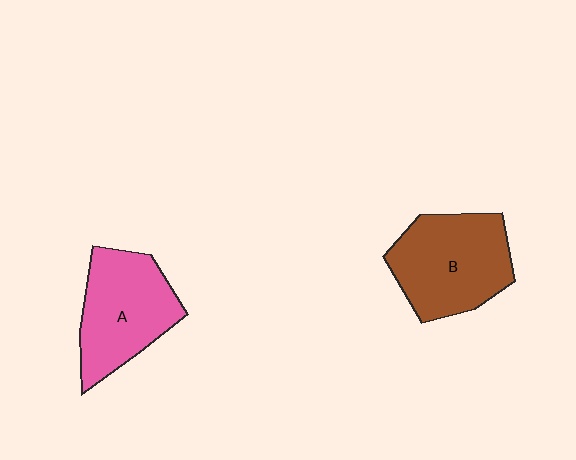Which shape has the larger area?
Shape B (brown).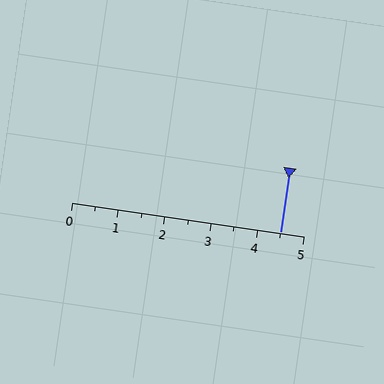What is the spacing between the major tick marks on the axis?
The major ticks are spaced 1 apart.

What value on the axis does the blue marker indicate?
The marker indicates approximately 4.5.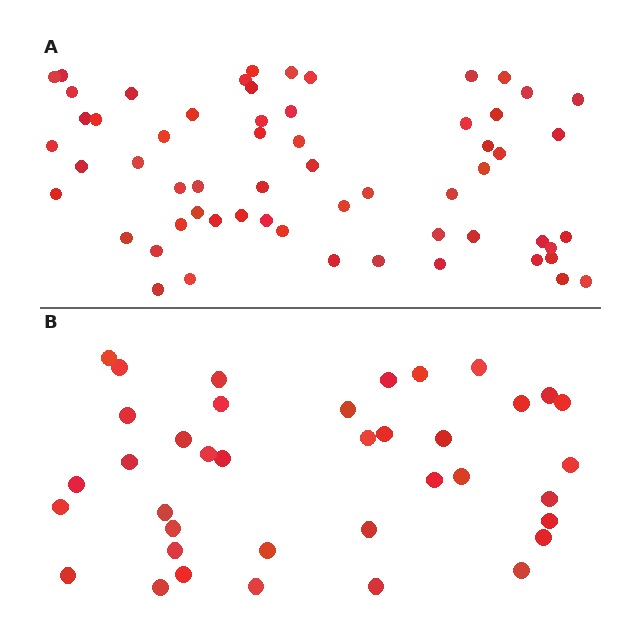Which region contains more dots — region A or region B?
Region A (the top region) has more dots.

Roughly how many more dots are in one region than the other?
Region A has approximately 20 more dots than region B.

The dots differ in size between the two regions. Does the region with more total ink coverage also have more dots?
No. Region B has more total ink coverage because its dots are larger, but region A actually contains more individual dots. Total area can be misleading — the number of items is what matters here.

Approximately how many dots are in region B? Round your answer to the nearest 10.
About 40 dots. (The exact count is 38, which rounds to 40.)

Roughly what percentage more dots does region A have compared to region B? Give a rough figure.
About 60% more.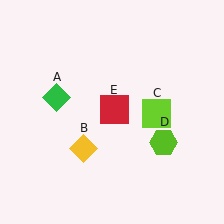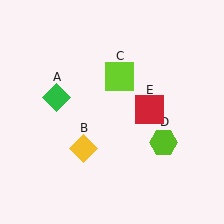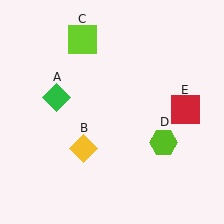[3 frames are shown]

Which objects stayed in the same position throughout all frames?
Green diamond (object A) and yellow diamond (object B) and lime hexagon (object D) remained stationary.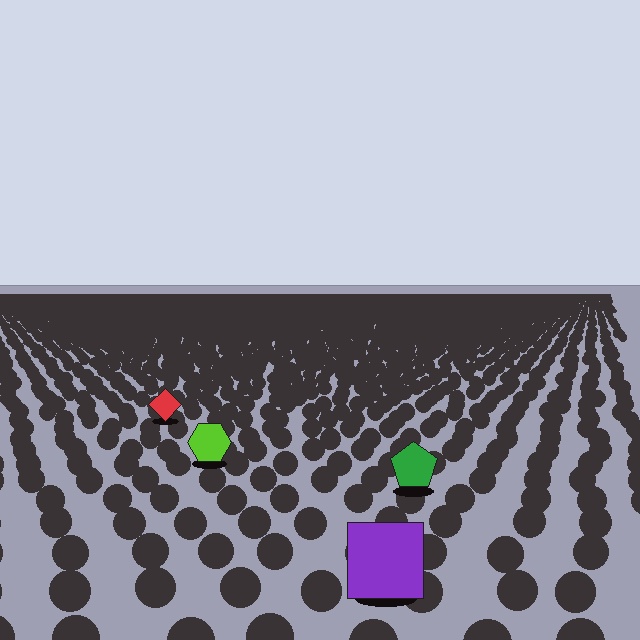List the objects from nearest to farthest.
From nearest to farthest: the purple square, the green pentagon, the lime hexagon, the red diamond.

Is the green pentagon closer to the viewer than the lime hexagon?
Yes. The green pentagon is closer — you can tell from the texture gradient: the ground texture is coarser near it.